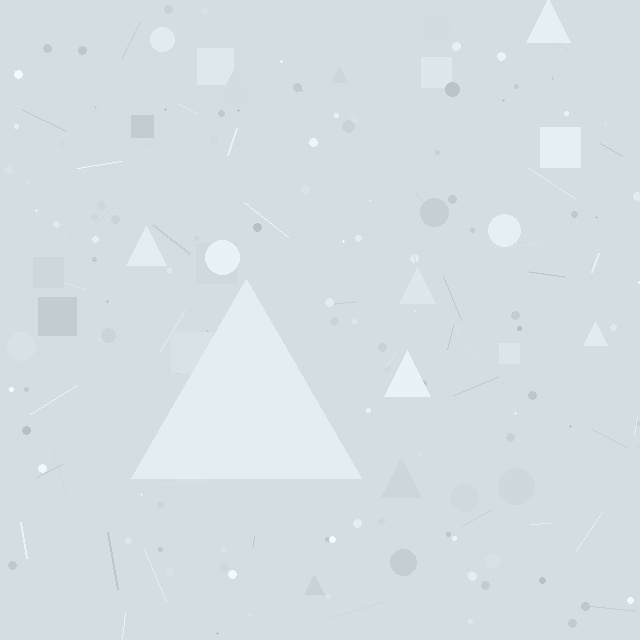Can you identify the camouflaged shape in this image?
The camouflaged shape is a triangle.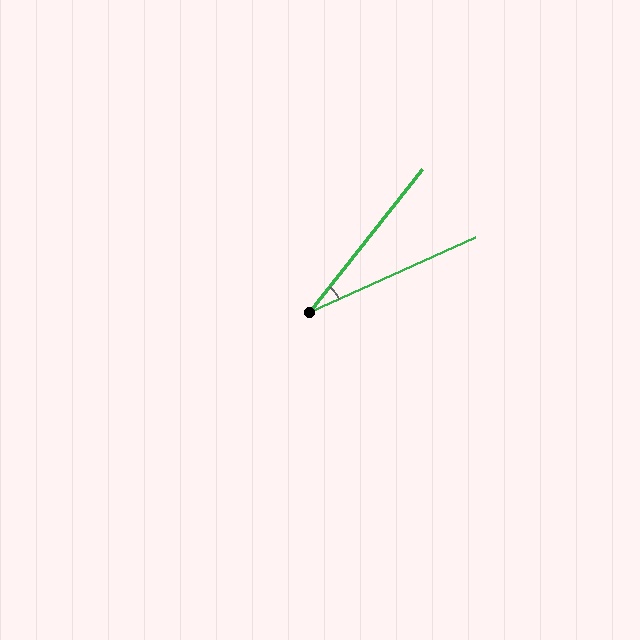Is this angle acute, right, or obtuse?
It is acute.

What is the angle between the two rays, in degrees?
Approximately 28 degrees.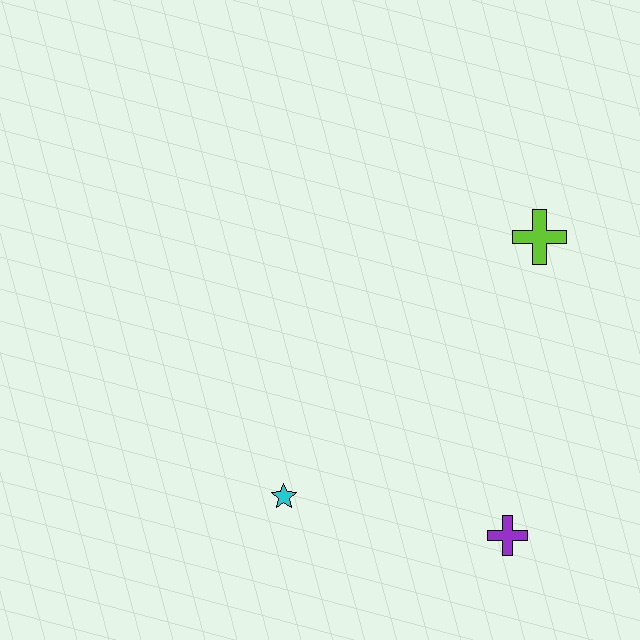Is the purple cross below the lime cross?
Yes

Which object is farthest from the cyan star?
The lime cross is farthest from the cyan star.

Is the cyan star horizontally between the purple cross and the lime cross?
No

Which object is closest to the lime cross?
The purple cross is closest to the lime cross.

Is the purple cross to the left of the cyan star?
No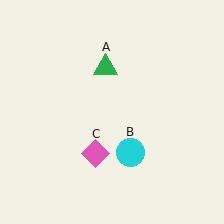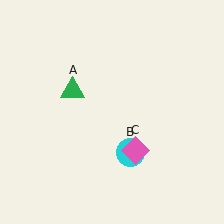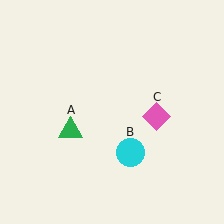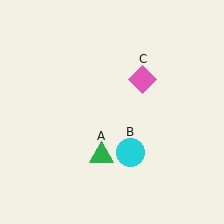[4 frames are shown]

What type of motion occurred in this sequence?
The green triangle (object A), pink diamond (object C) rotated counterclockwise around the center of the scene.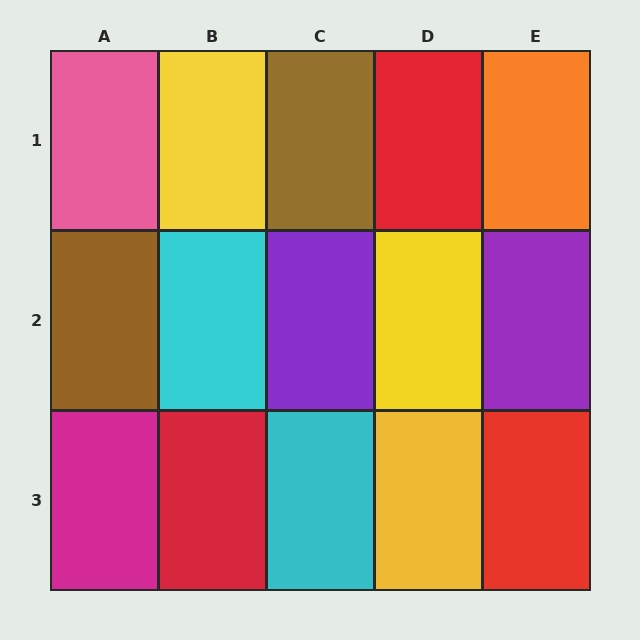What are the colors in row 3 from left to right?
Magenta, red, cyan, yellow, red.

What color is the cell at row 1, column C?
Brown.